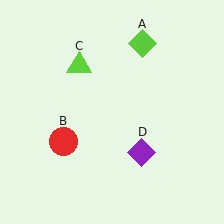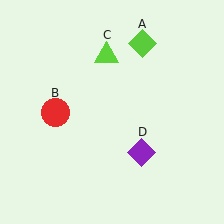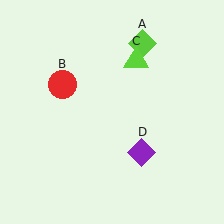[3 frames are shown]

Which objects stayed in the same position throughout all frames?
Lime diamond (object A) and purple diamond (object D) remained stationary.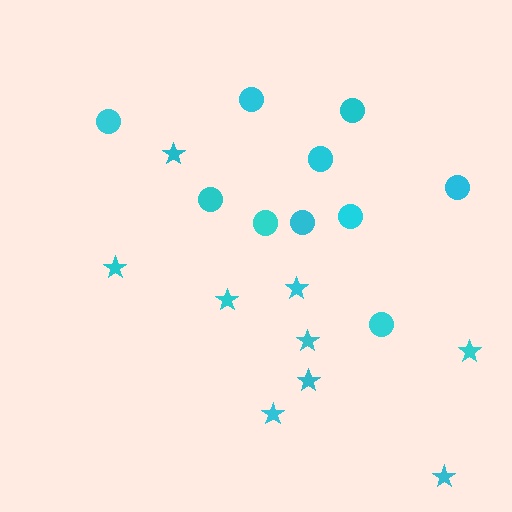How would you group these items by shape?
There are 2 groups: one group of circles (10) and one group of stars (9).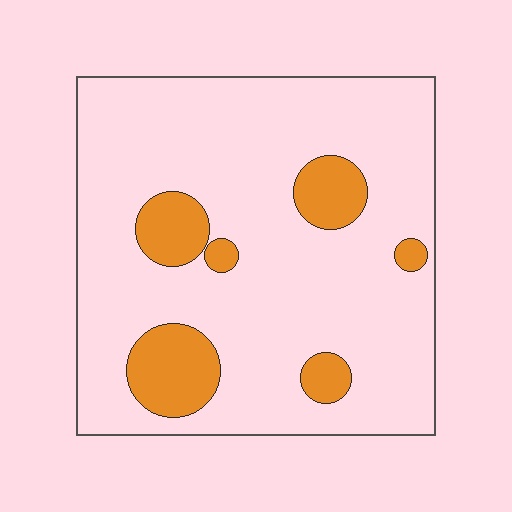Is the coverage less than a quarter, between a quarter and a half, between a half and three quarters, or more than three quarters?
Less than a quarter.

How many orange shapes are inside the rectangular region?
6.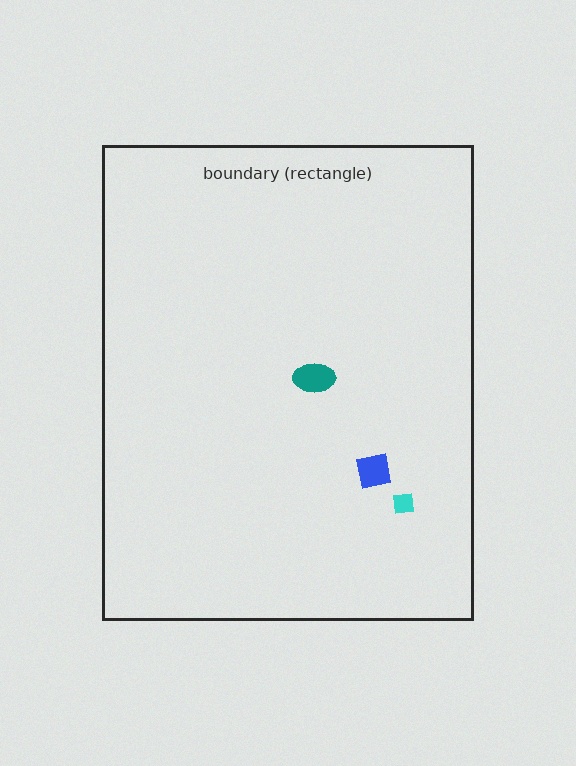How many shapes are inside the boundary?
3 inside, 0 outside.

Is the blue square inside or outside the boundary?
Inside.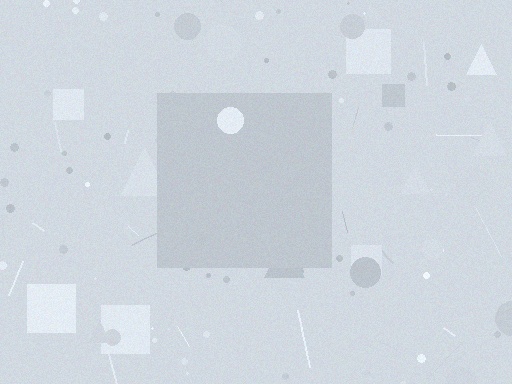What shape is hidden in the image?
A square is hidden in the image.